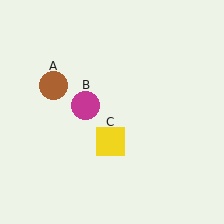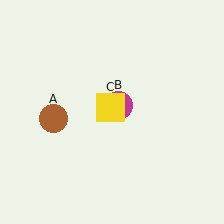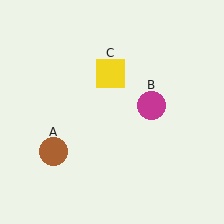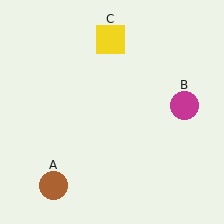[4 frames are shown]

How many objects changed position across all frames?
3 objects changed position: brown circle (object A), magenta circle (object B), yellow square (object C).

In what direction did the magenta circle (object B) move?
The magenta circle (object B) moved right.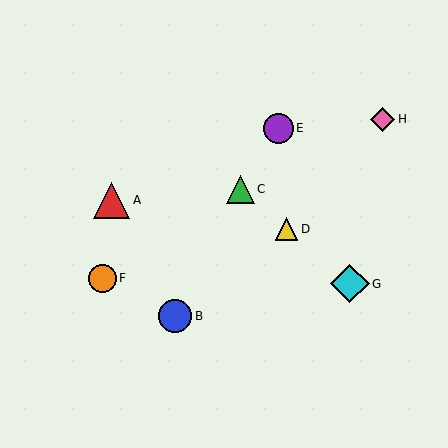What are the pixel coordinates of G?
Object G is at (350, 284).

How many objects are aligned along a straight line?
3 objects (C, D, G) are aligned along a straight line.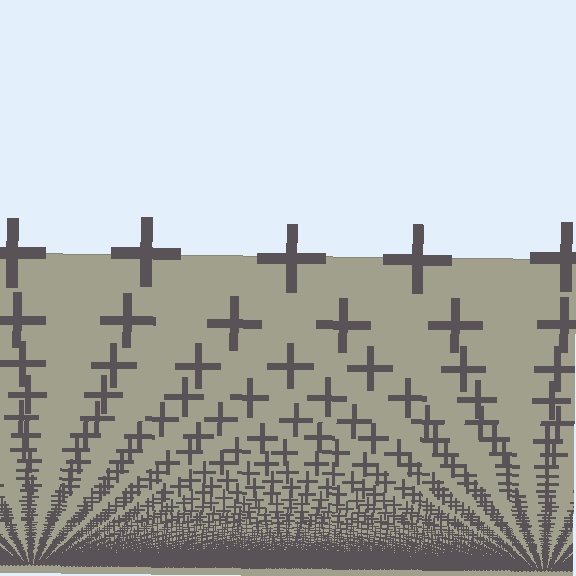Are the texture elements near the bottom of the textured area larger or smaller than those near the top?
Smaller. The gradient is inverted — elements near the bottom are smaller and denser.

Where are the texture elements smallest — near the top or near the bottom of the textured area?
Near the bottom.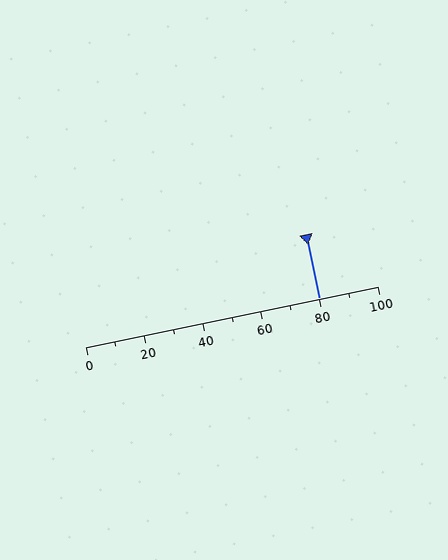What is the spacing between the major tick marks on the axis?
The major ticks are spaced 20 apart.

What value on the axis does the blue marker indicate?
The marker indicates approximately 80.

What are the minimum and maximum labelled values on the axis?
The axis runs from 0 to 100.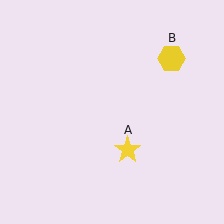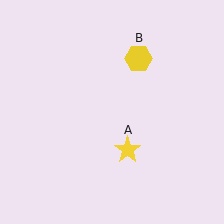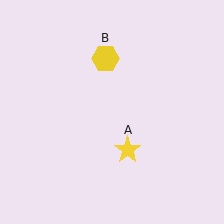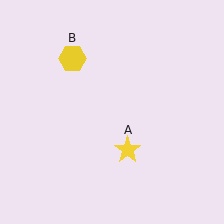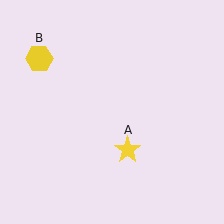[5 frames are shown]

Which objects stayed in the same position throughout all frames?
Yellow star (object A) remained stationary.